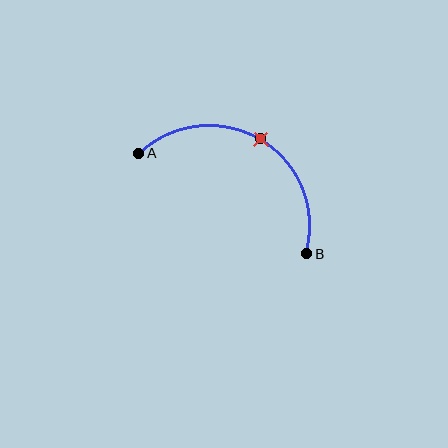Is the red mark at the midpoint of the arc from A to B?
Yes. The red mark lies on the arc at equal arc-length from both A and B — it is the arc midpoint.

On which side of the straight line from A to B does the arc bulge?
The arc bulges above the straight line connecting A and B.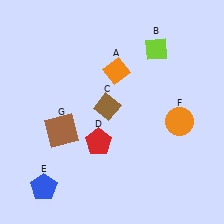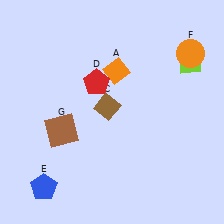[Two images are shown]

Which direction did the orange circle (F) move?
The orange circle (F) moved up.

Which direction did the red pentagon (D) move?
The red pentagon (D) moved up.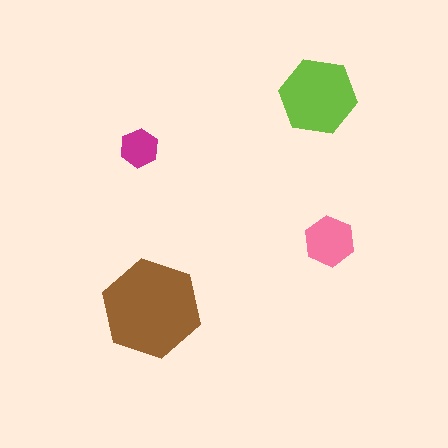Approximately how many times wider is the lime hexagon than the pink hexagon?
About 1.5 times wider.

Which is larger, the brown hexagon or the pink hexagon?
The brown one.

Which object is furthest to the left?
The magenta hexagon is leftmost.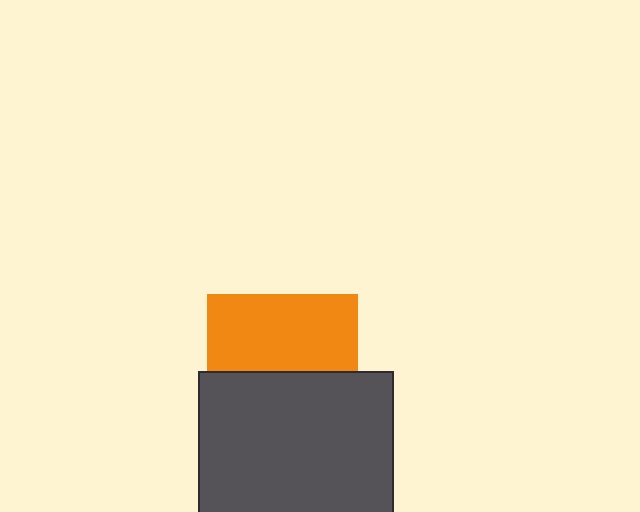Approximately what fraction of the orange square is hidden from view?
Roughly 49% of the orange square is hidden behind the dark gray square.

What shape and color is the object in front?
The object in front is a dark gray square.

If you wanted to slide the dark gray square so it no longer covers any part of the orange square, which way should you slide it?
Slide it down — that is the most direct way to separate the two shapes.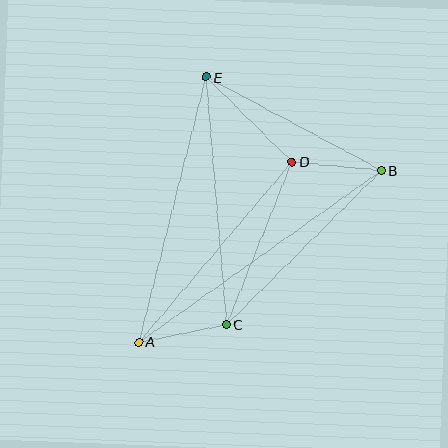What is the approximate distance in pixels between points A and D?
The distance between A and D is approximately 237 pixels.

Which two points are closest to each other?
Points A and C are closest to each other.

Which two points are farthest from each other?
Points A and B are farthest from each other.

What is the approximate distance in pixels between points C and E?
The distance between C and E is approximately 248 pixels.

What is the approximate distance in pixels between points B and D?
The distance between B and D is approximately 90 pixels.